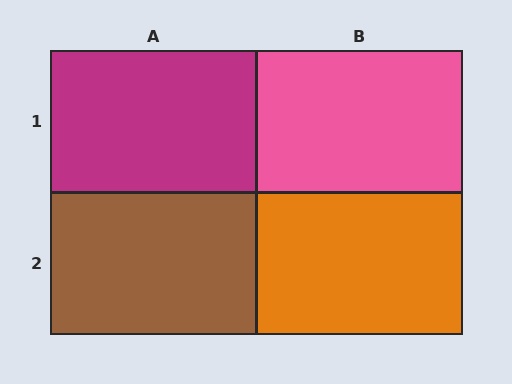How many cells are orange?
1 cell is orange.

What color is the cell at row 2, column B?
Orange.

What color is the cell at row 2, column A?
Brown.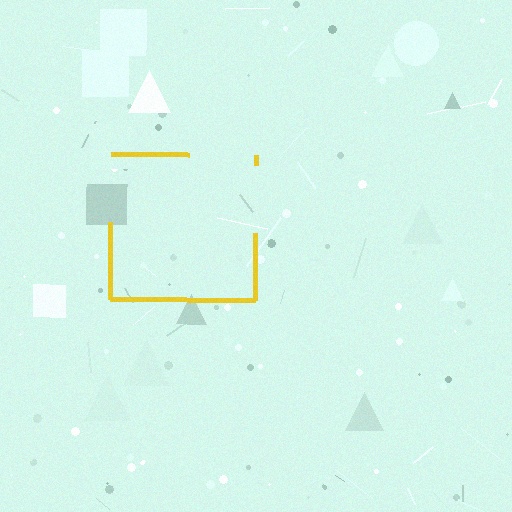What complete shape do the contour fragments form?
The contour fragments form a square.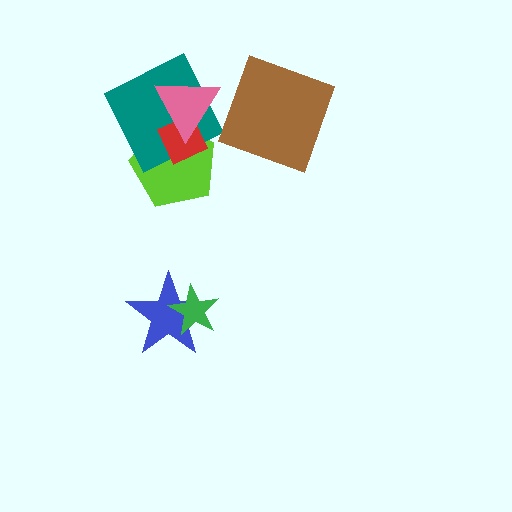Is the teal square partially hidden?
Yes, it is partially covered by another shape.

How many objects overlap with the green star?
1 object overlaps with the green star.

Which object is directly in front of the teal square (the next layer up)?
The red diamond is directly in front of the teal square.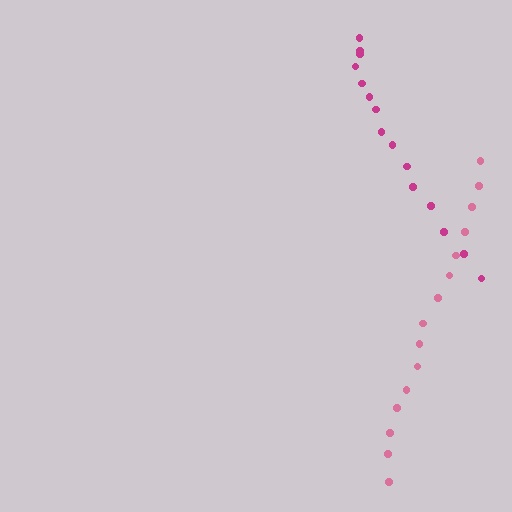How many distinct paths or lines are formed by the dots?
There are 2 distinct paths.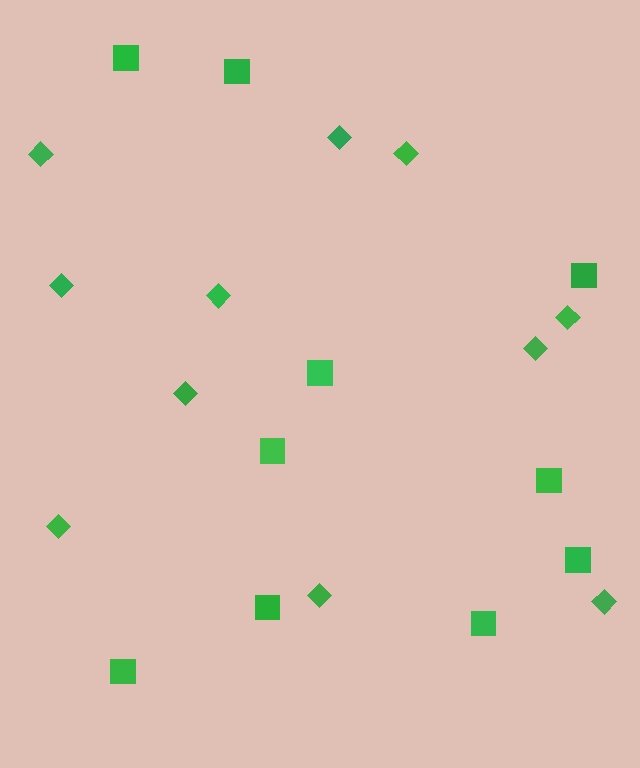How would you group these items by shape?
There are 2 groups: one group of squares (10) and one group of diamonds (11).